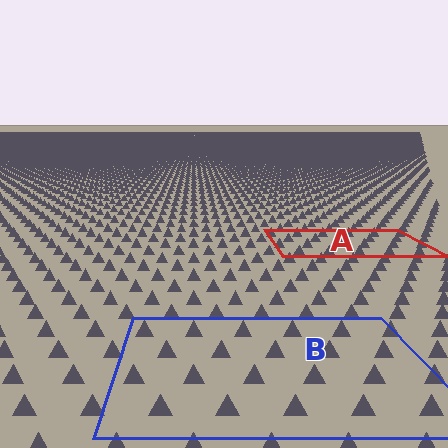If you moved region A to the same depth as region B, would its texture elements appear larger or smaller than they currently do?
They would appear larger. At a closer depth, the same texture elements are projected at a bigger on-screen size.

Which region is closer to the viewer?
Region B is closer. The texture elements there are larger and more spread out.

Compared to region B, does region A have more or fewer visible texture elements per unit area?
Region A has more texture elements per unit area — they are packed more densely because it is farther away.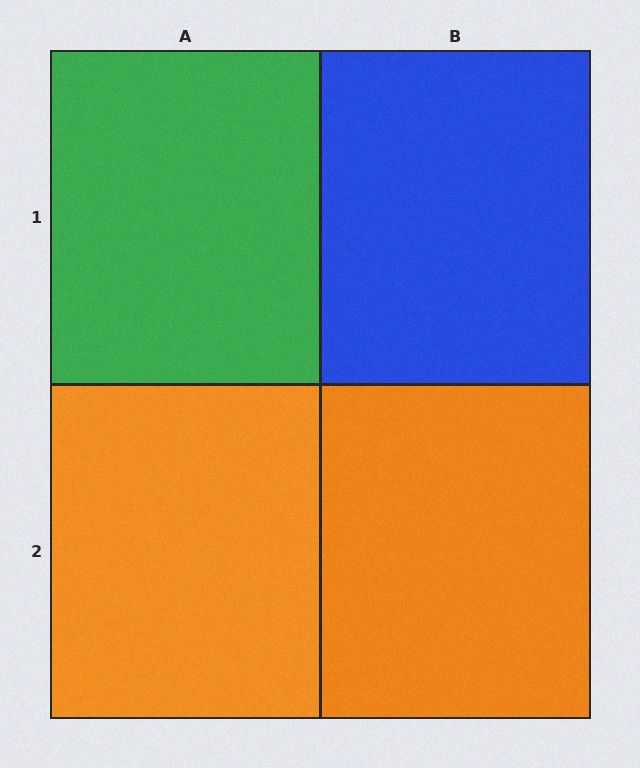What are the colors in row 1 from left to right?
Green, blue.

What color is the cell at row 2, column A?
Orange.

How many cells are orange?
2 cells are orange.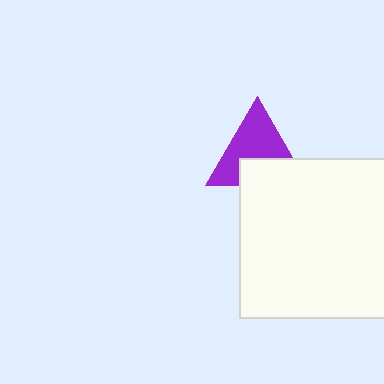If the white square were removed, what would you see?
You would see the complete purple triangle.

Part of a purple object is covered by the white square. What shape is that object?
It is a triangle.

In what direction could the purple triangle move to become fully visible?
The purple triangle could move up. That would shift it out from behind the white square entirely.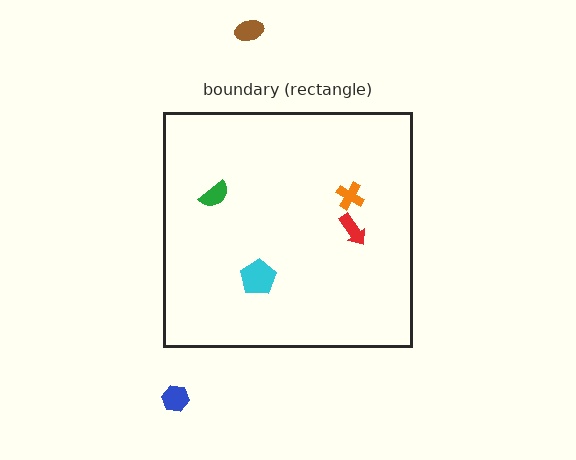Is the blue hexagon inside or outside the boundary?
Outside.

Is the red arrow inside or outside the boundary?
Inside.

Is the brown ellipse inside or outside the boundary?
Outside.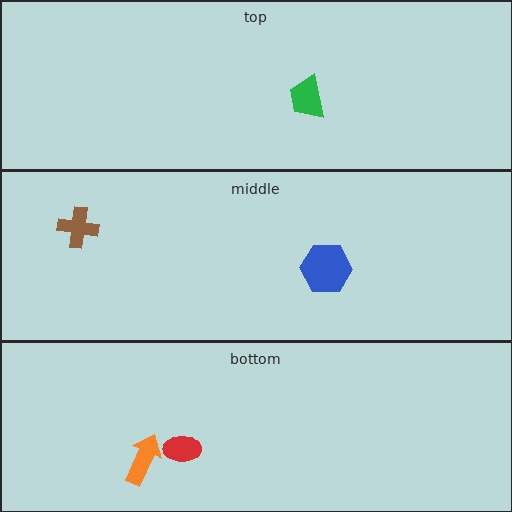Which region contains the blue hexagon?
The middle region.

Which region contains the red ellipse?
The bottom region.